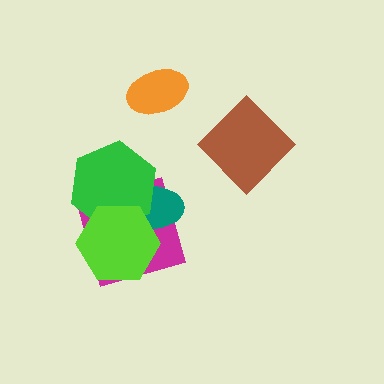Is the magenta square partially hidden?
Yes, it is partially covered by another shape.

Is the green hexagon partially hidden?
Yes, it is partially covered by another shape.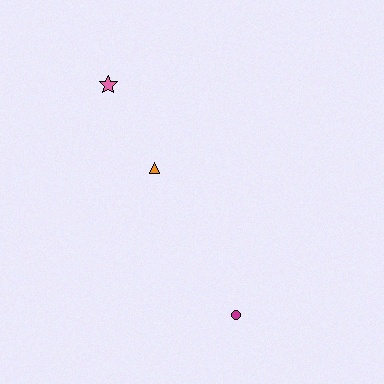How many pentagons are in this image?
There are no pentagons.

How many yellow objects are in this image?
There are no yellow objects.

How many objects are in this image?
There are 3 objects.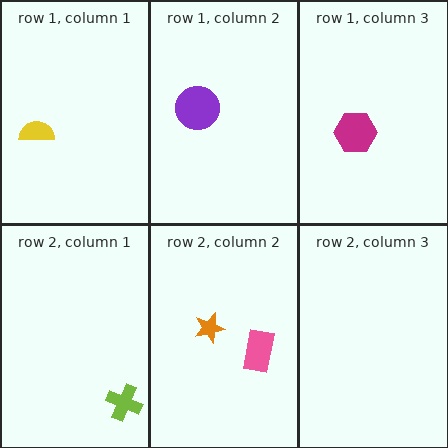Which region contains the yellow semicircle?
The row 1, column 1 region.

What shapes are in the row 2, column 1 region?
The lime cross.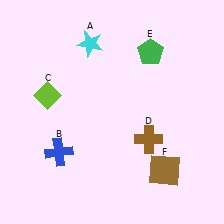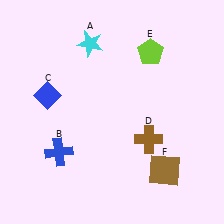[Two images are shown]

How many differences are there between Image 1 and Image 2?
There are 2 differences between the two images.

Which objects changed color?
C changed from lime to blue. E changed from green to lime.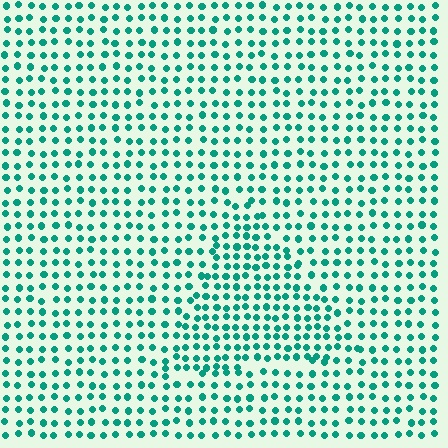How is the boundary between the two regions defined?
The boundary is defined by a change in element density (approximately 1.5x ratio). All elements are the same color, size, and shape.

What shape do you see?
I see a triangle.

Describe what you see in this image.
The image contains small teal elements arranged at two different densities. A triangle-shaped region is visible where the elements are more densely packed than the surrounding area.